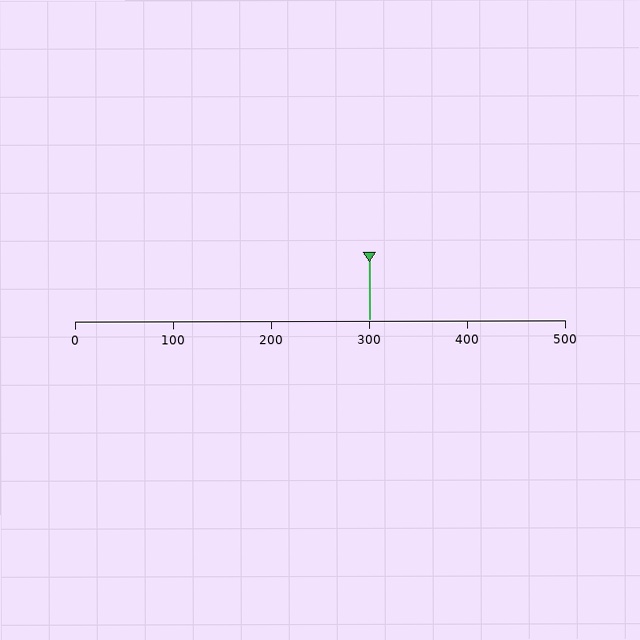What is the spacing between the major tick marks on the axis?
The major ticks are spaced 100 apart.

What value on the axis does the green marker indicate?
The marker indicates approximately 300.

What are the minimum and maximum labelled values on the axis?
The axis runs from 0 to 500.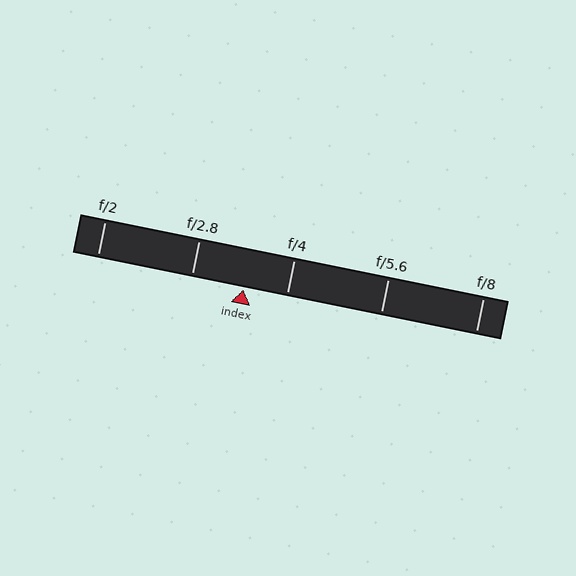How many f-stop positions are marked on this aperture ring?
There are 5 f-stop positions marked.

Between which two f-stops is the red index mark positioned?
The index mark is between f/2.8 and f/4.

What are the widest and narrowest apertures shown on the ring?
The widest aperture shown is f/2 and the narrowest is f/8.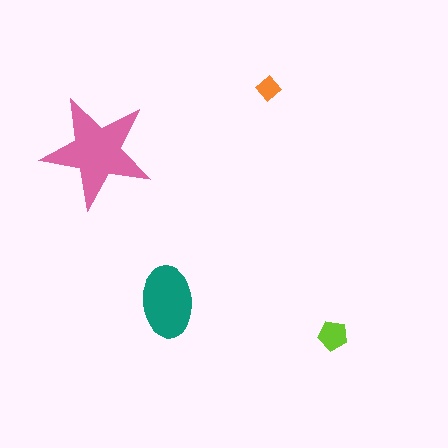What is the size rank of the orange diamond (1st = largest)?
4th.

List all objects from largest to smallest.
The pink star, the teal ellipse, the lime pentagon, the orange diamond.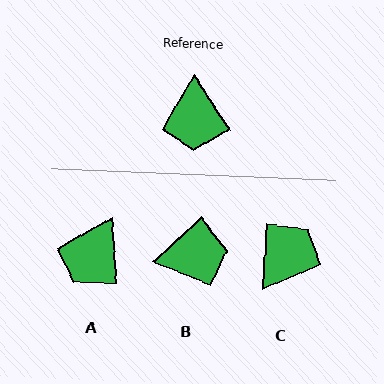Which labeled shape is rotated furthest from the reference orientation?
C, about 144 degrees away.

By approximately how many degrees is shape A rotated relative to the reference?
Approximately 29 degrees clockwise.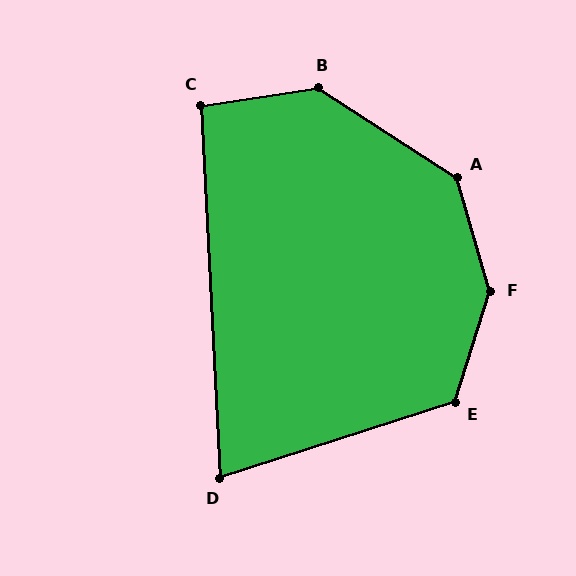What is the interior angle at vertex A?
Approximately 139 degrees (obtuse).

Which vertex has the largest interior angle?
F, at approximately 146 degrees.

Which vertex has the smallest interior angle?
D, at approximately 75 degrees.